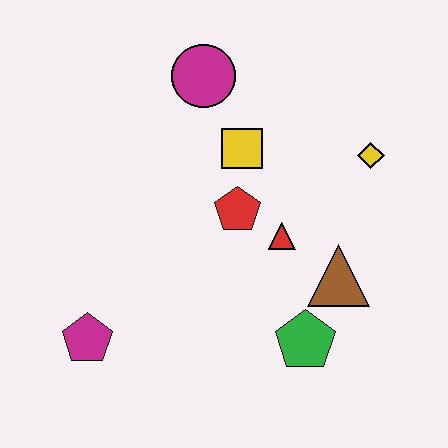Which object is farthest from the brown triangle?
The magenta pentagon is farthest from the brown triangle.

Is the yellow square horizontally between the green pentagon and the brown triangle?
No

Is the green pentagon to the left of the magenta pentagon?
No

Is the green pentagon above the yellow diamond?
No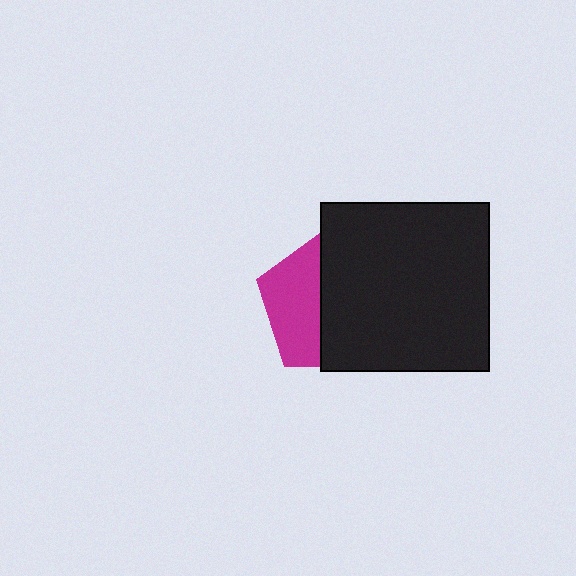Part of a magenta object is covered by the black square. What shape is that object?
It is a pentagon.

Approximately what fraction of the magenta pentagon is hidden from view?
Roughly 60% of the magenta pentagon is hidden behind the black square.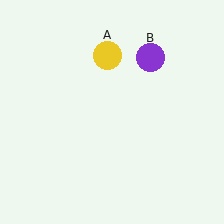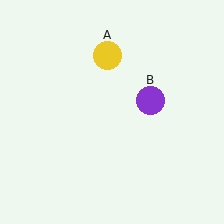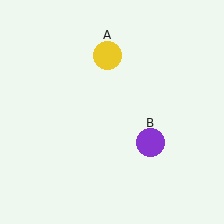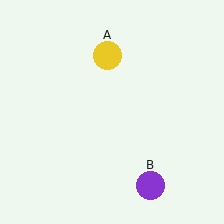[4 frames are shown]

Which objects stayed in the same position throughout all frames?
Yellow circle (object A) remained stationary.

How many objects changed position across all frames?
1 object changed position: purple circle (object B).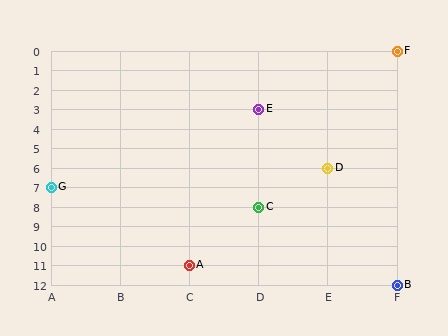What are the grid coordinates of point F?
Point F is at grid coordinates (F, 0).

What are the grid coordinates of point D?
Point D is at grid coordinates (E, 6).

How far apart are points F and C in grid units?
Points F and C are 2 columns and 8 rows apart (about 8.2 grid units diagonally).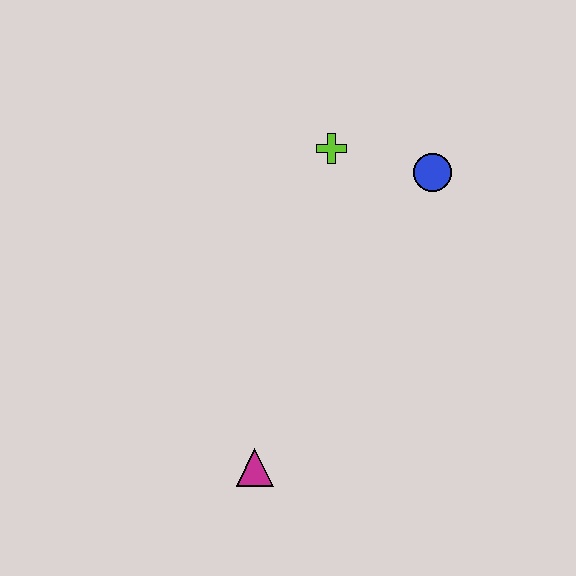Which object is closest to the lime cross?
The blue circle is closest to the lime cross.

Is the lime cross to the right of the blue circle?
No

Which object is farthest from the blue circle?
The magenta triangle is farthest from the blue circle.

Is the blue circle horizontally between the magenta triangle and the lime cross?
No